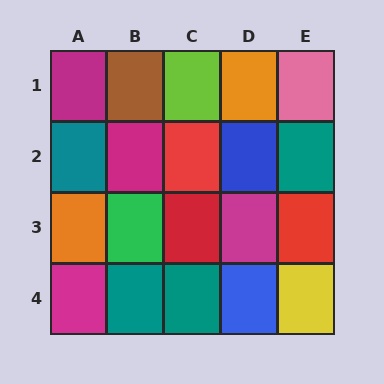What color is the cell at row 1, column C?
Lime.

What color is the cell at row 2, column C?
Red.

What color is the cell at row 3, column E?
Red.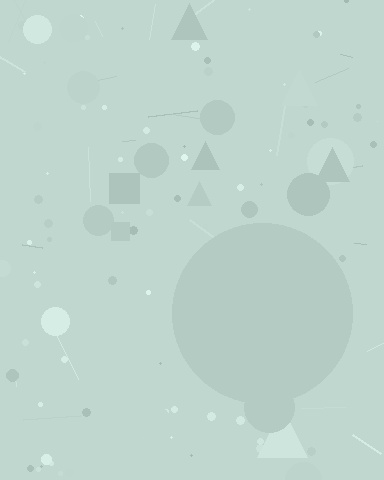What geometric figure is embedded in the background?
A circle is embedded in the background.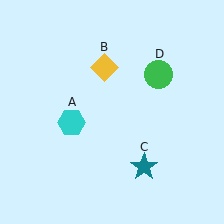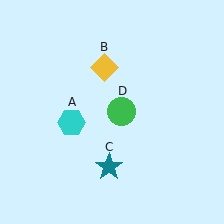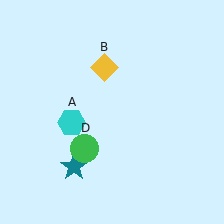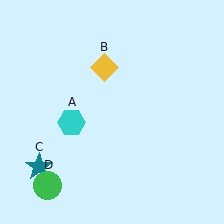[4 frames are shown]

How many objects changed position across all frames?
2 objects changed position: teal star (object C), green circle (object D).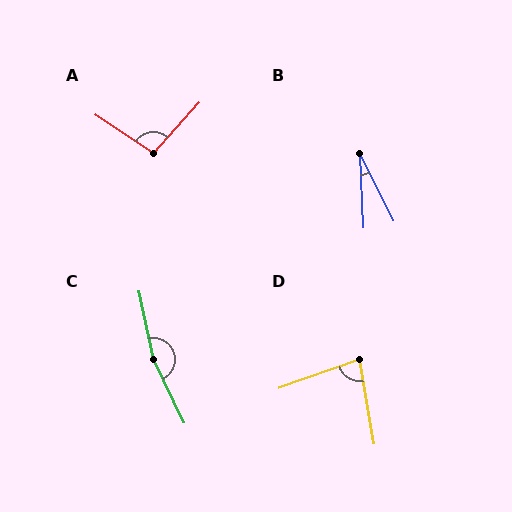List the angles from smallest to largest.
B (24°), D (81°), A (98°), C (166°).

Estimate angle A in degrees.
Approximately 98 degrees.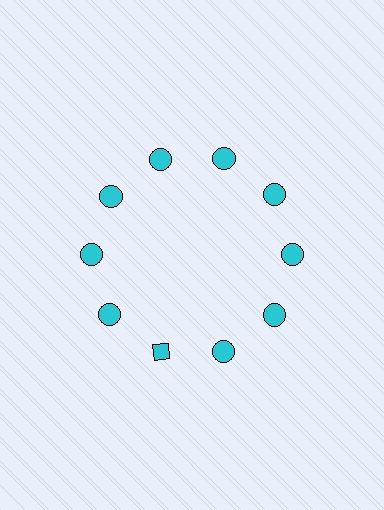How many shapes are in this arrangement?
There are 10 shapes arranged in a ring pattern.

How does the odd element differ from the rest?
It has a different shape: diamond instead of circle.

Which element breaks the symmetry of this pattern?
The cyan diamond at roughly the 7 o'clock position breaks the symmetry. All other shapes are cyan circles.